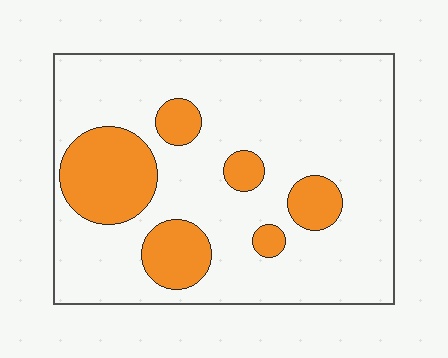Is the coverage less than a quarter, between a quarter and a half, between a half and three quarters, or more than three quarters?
Less than a quarter.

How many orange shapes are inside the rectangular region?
6.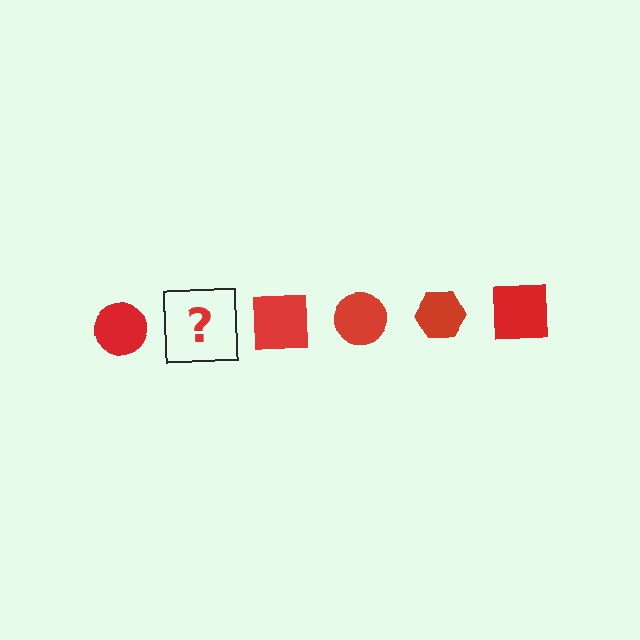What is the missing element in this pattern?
The missing element is a red hexagon.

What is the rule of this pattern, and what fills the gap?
The rule is that the pattern cycles through circle, hexagon, square shapes in red. The gap should be filled with a red hexagon.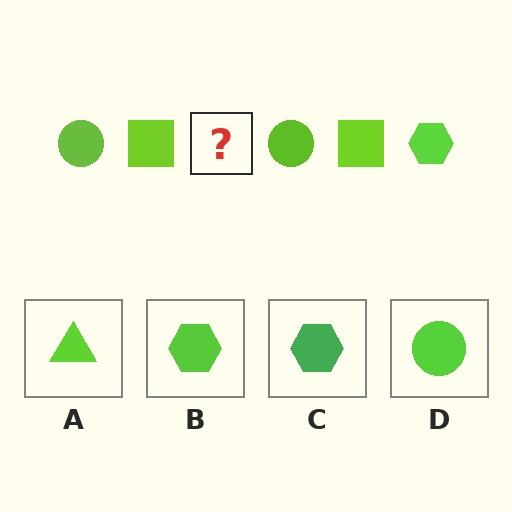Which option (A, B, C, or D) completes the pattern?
B.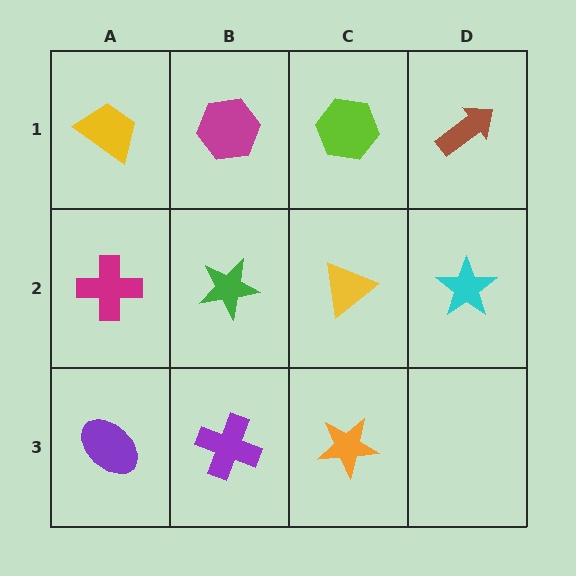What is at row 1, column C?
A lime hexagon.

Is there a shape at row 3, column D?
No, that cell is empty.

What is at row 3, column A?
A purple ellipse.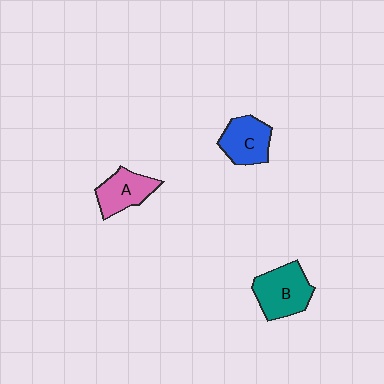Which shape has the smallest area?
Shape A (pink).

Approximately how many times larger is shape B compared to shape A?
Approximately 1.3 times.